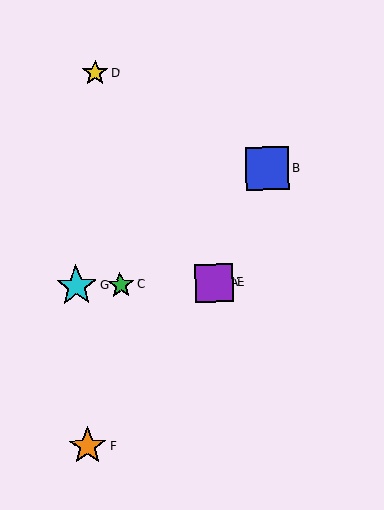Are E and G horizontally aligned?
Yes, both are at y≈283.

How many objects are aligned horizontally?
4 objects (A, C, E, G) are aligned horizontally.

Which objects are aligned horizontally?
Objects A, C, E, G are aligned horizontally.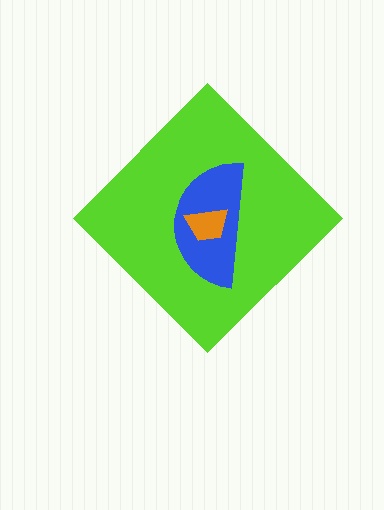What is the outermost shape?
The lime diamond.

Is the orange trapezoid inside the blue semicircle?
Yes.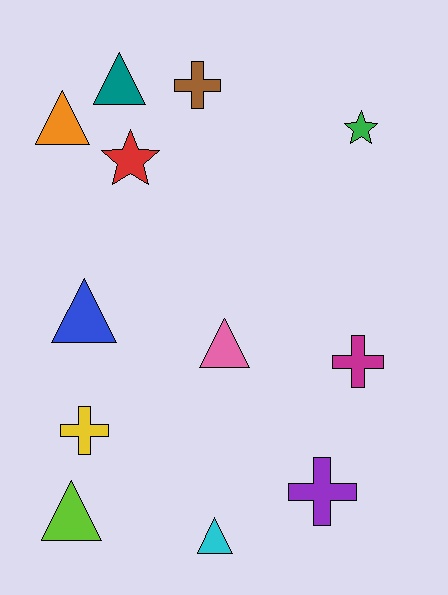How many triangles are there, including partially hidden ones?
There are 6 triangles.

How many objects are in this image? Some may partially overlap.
There are 12 objects.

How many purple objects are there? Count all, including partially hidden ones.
There is 1 purple object.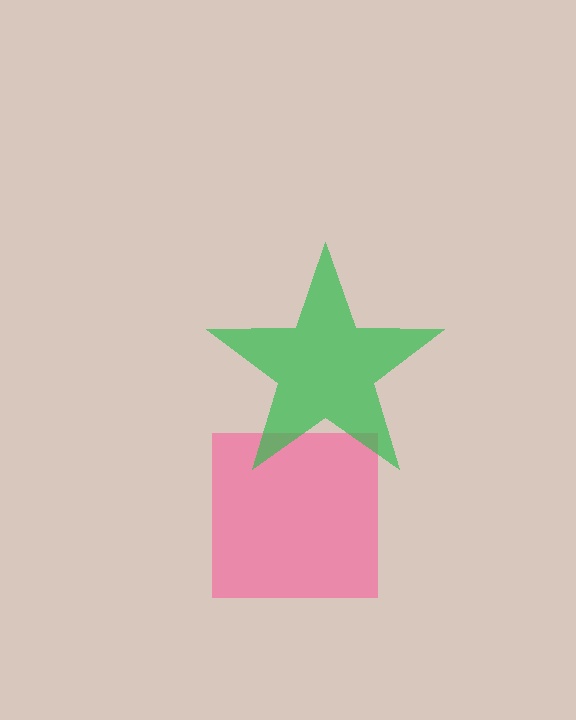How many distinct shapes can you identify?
There are 2 distinct shapes: a pink square, a green star.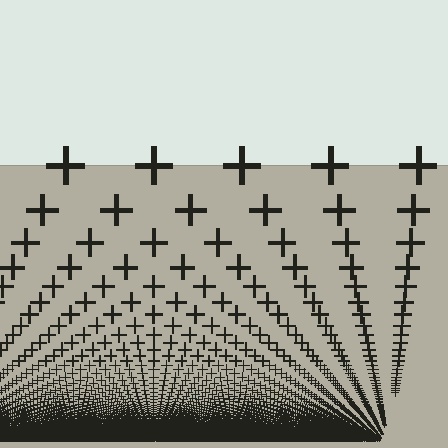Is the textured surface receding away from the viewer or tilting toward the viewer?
The surface appears to tilt toward the viewer. Texture elements get larger and sparser toward the top.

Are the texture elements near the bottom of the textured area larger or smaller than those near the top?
Smaller. The gradient is inverted — elements near the bottom are smaller and denser.